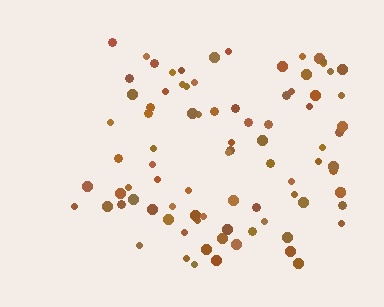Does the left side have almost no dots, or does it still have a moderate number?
Still a moderate number, just noticeably fewer than the right.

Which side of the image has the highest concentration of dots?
The right.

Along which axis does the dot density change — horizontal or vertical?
Horizontal.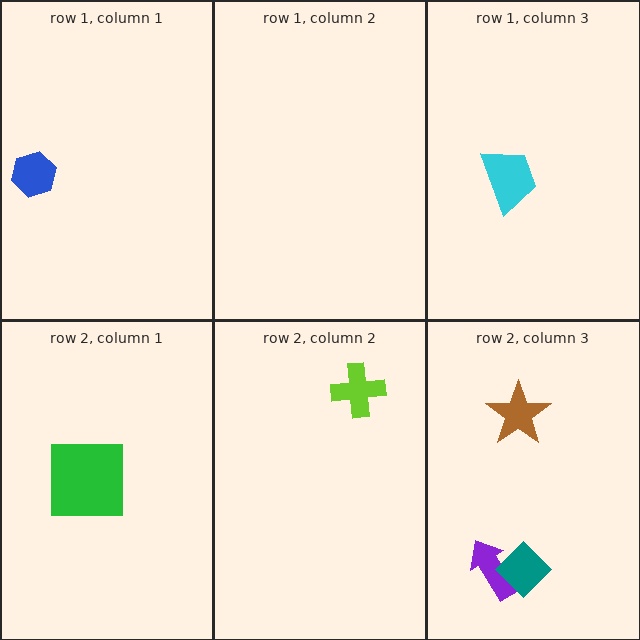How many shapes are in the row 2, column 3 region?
3.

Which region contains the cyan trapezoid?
The row 1, column 3 region.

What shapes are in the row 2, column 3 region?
The brown star, the purple arrow, the teal diamond.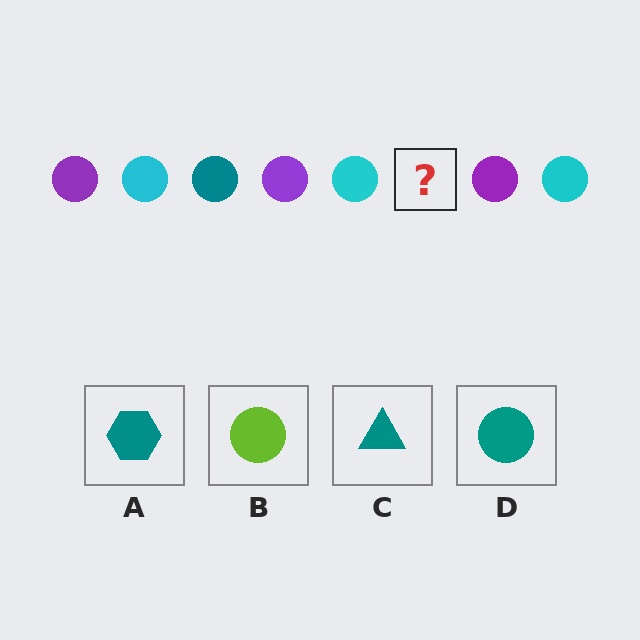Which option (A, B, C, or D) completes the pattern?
D.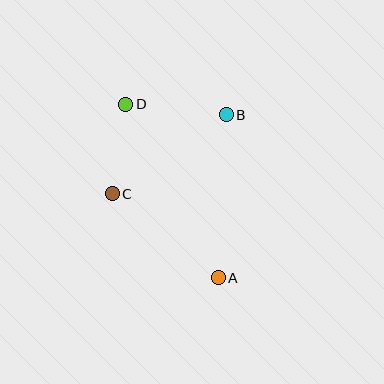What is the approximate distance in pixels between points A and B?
The distance between A and B is approximately 163 pixels.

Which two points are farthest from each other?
Points A and D are farthest from each other.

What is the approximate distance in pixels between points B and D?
The distance between B and D is approximately 101 pixels.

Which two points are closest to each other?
Points C and D are closest to each other.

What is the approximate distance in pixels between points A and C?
The distance between A and C is approximately 135 pixels.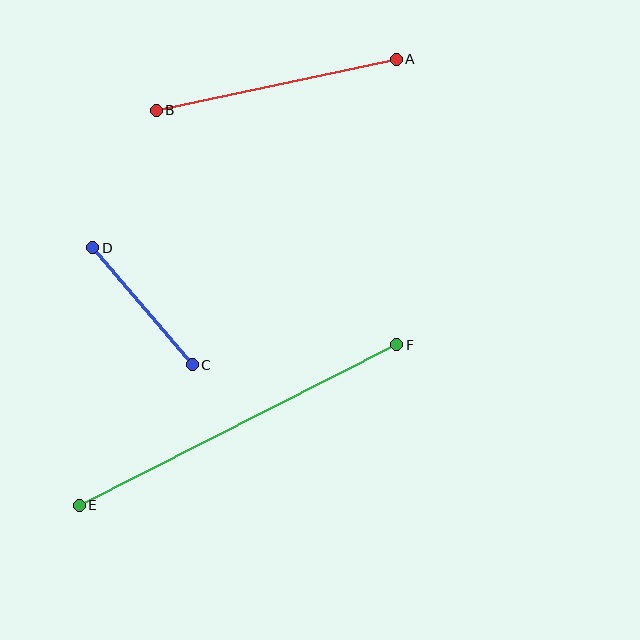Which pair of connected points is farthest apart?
Points E and F are farthest apart.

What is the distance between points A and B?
The distance is approximately 245 pixels.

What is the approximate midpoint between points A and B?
The midpoint is at approximately (276, 85) pixels.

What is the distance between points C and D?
The distance is approximately 154 pixels.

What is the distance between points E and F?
The distance is approximately 355 pixels.